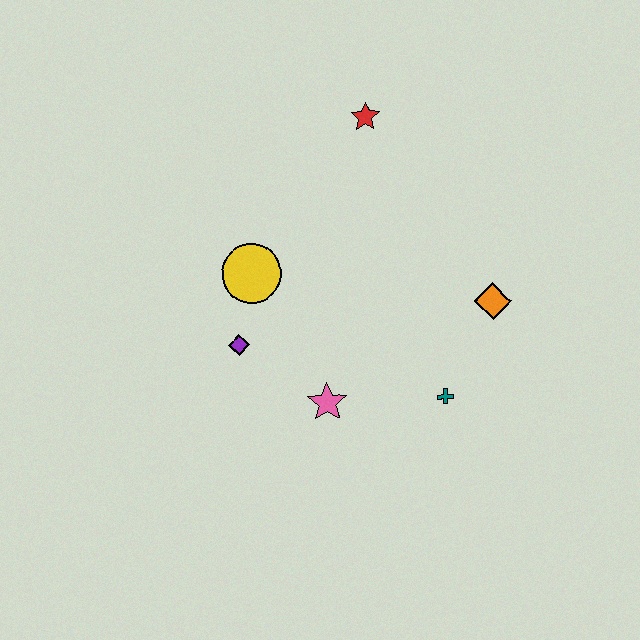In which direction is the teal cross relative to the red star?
The teal cross is below the red star.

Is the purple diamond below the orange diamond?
Yes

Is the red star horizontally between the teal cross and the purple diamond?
Yes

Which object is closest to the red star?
The yellow circle is closest to the red star.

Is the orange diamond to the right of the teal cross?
Yes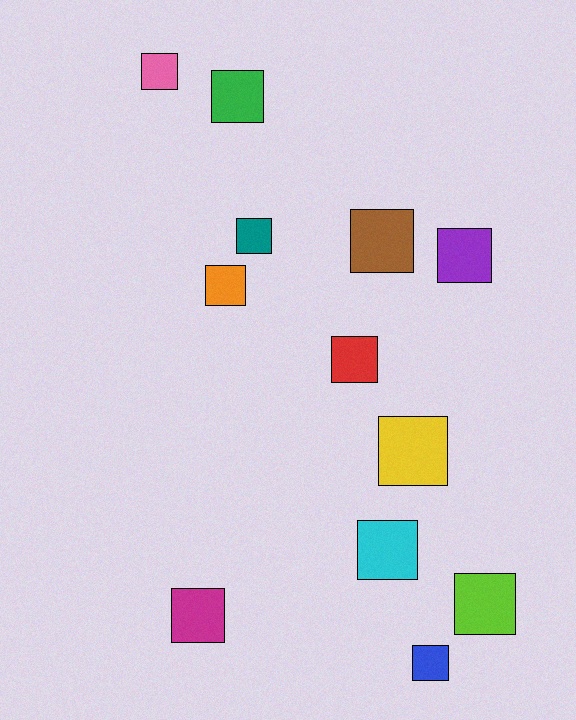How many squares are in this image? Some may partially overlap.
There are 12 squares.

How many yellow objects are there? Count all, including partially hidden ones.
There is 1 yellow object.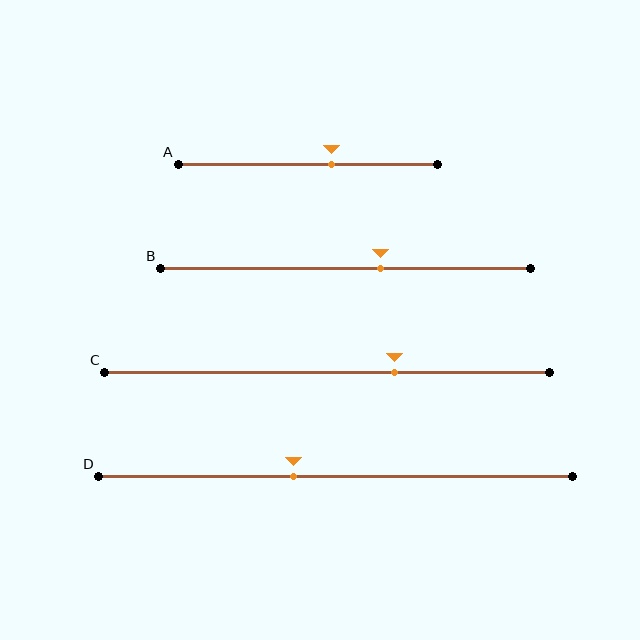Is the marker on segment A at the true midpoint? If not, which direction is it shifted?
No, the marker on segment A is shifted to the right by about 9% of the segment length.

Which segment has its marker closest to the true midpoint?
Segment D has its marker closest to the true midpoint.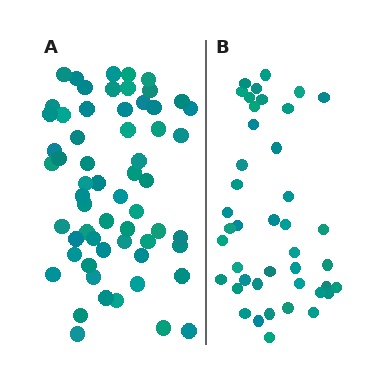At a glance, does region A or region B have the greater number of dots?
Region A (the left region) has more dots.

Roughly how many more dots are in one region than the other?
Region A has approximately 20 more dots than region B.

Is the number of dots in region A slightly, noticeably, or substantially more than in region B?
Region A has noticeably more, but not dramatically so. The ratio is roughly 1.4 to 1.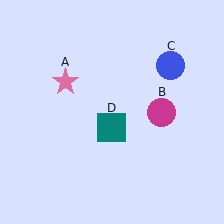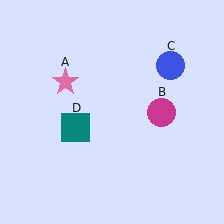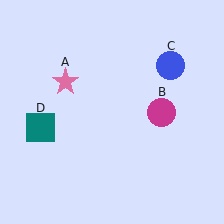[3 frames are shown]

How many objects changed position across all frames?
1 object changed position: teal square (object D).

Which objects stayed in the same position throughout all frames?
Pink star (object A) and magenta circle (object B) and blue circle (object C) remained stationary.